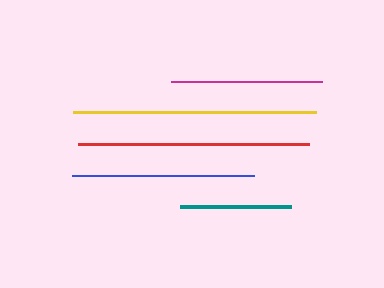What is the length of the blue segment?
The blue segment is approximately 182 pixels long.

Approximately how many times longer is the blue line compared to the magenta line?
The blue line is approximately 1.2 times the length of the magenta line.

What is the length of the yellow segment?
The yellow segment is approximately 243 pixels long.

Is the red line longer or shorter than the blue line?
The red line is longer than the blue line.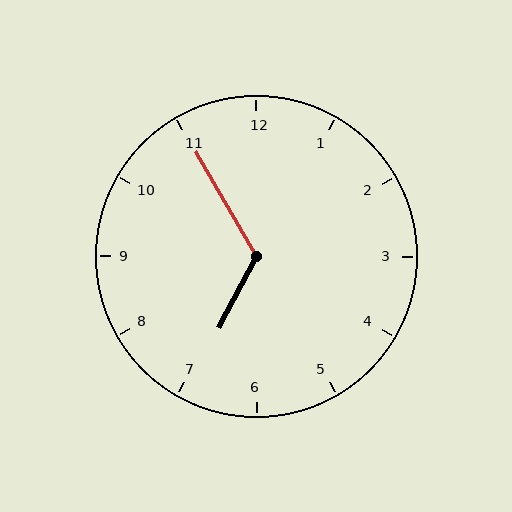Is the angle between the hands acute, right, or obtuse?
It is obtuse.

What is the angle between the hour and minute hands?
Approximately 122 degrees.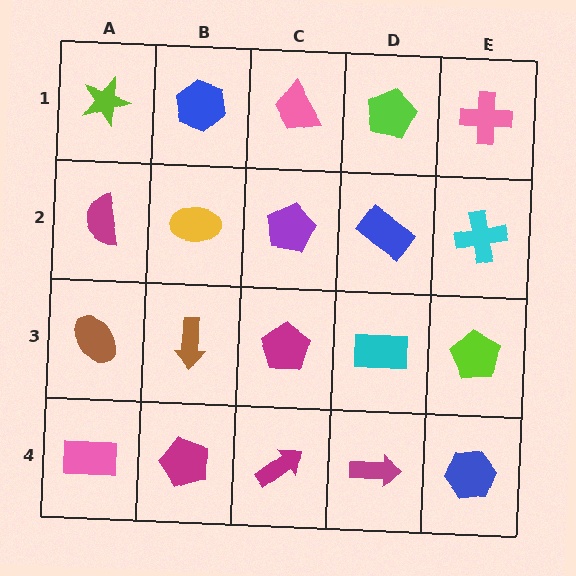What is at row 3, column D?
A cyan rectangle.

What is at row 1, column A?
A lime star.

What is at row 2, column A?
A magenta semicircle.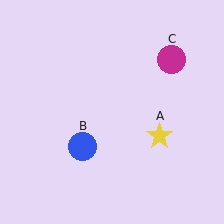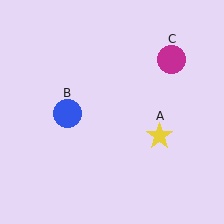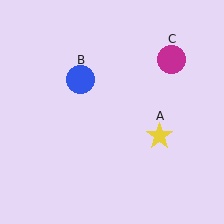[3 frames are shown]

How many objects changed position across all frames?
1 object changed position: blue circle (object B).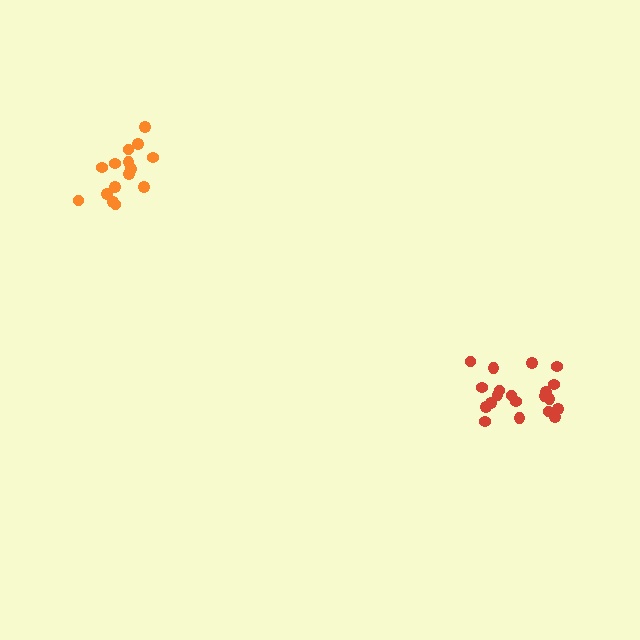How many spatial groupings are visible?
There are 2 spatial groupings.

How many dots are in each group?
Group 1: 15 dots, Group 2: 20 dots (35 total).